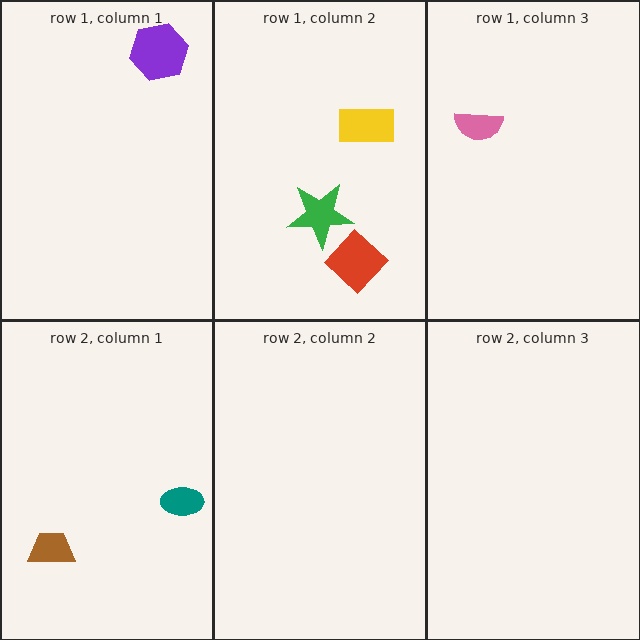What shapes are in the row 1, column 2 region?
The yellow rectangle, the green star, the red diamond.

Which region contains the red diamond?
The row 1, column 2 region.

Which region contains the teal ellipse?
The row 2, column 1 region.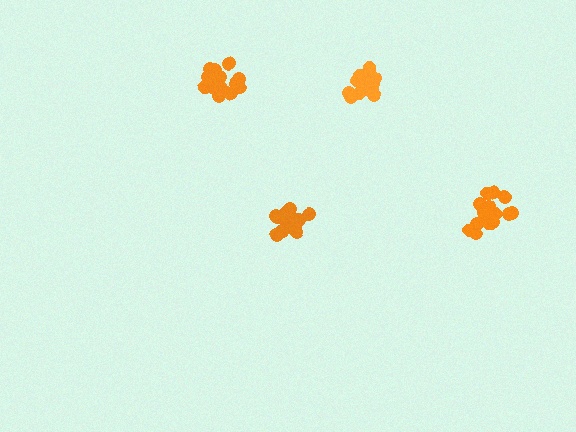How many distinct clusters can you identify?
There are 4 distinct clusters.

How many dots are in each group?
Group 1: 17 dots, Group 2: 20 dots, Group 3: 15 dots, Group 4: 16 dots (68 total).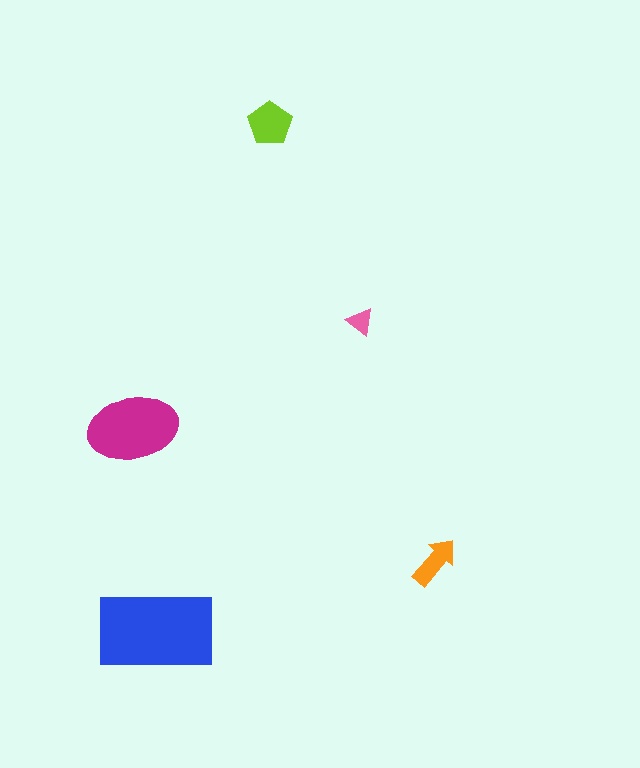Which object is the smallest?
The pink triangle.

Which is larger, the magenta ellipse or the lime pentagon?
The magenta ellipse.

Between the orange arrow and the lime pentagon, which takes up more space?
The lime pentagon.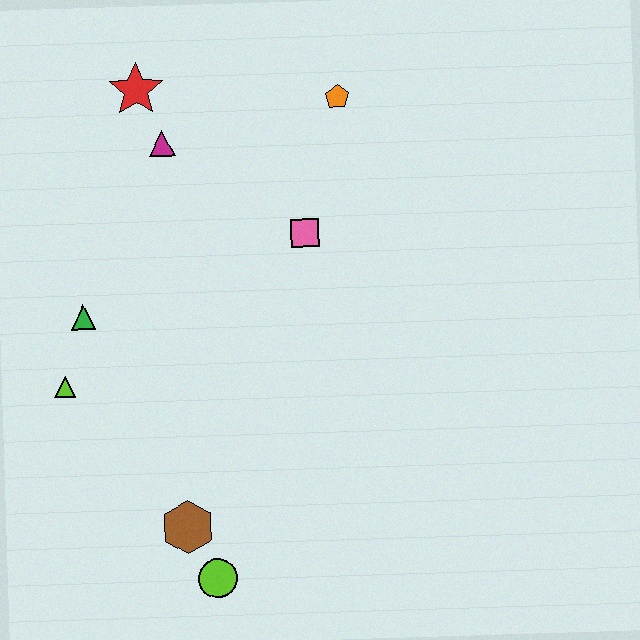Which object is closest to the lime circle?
The brown hexagon is closest to the lime circle.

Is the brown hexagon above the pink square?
No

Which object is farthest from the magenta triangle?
The lime circle is farthest from the magenta triangle.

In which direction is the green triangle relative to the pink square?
The green triangle is to the left of the pink square.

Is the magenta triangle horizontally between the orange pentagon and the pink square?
No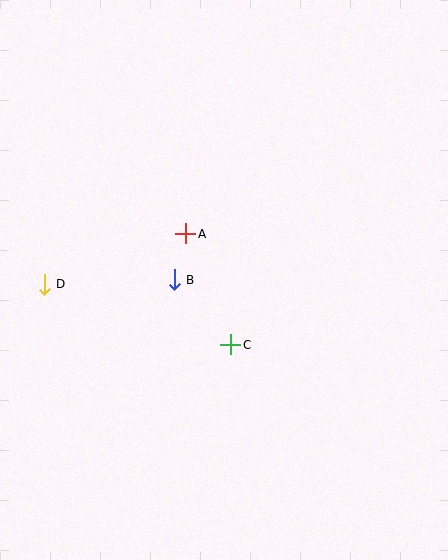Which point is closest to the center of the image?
Point B at (174, 280) is closest to the center.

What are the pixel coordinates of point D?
Point D is at (44, 284).